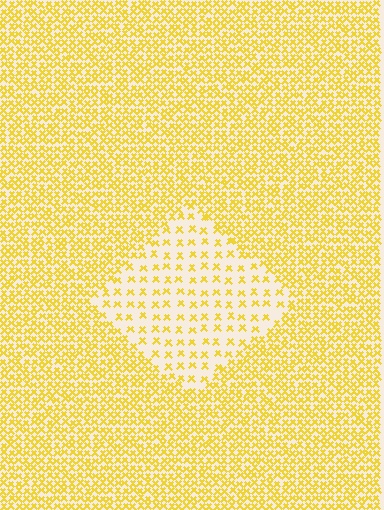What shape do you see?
I see a diamond.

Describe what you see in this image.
The image contains small yellow elements arranged at two different densities. A diamond-shaped region is visible where the elements are less densely packed than the surrounding area.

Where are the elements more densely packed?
The elements are more densely packed outside the diamond boundary.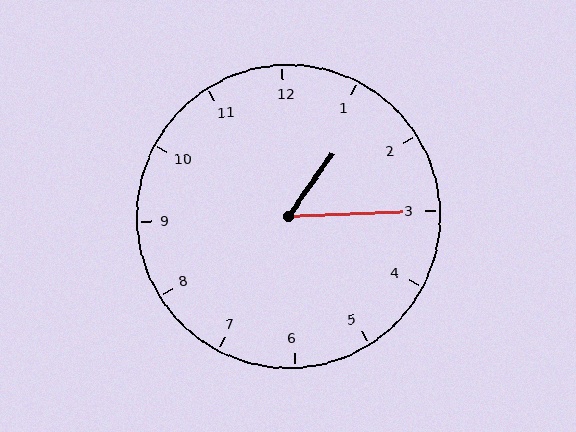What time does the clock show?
1:15.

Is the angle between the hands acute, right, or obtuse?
It is acute.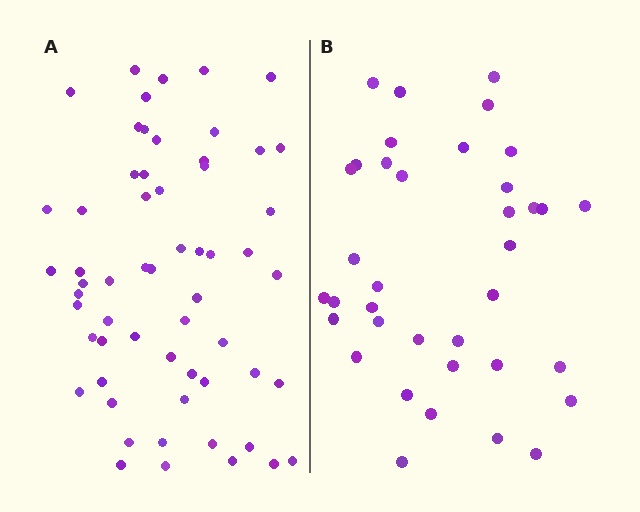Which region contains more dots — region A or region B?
Region A (the left region) has more dots.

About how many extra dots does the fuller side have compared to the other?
Region A has approximately 20 more dots than region B.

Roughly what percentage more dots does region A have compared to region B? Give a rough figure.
About 60% more.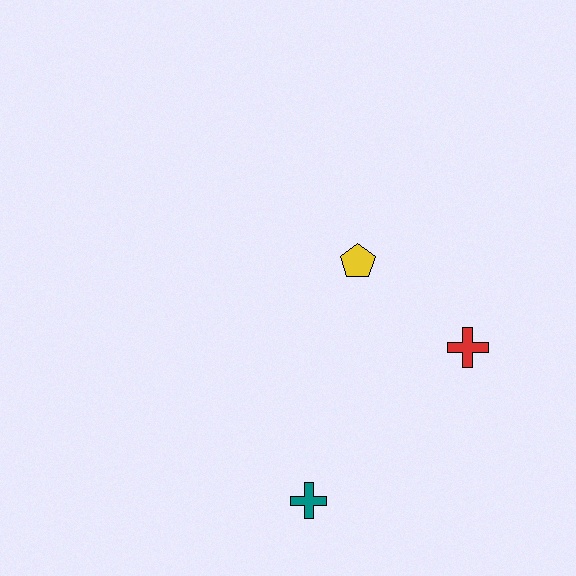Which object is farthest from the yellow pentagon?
The teal cross is farthest from the yellow pentagon.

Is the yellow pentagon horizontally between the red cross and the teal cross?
Yes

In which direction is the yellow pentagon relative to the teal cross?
The yellow pentagon is above the teal cross.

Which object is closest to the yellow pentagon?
The red cross is closest to the yellow pentagon.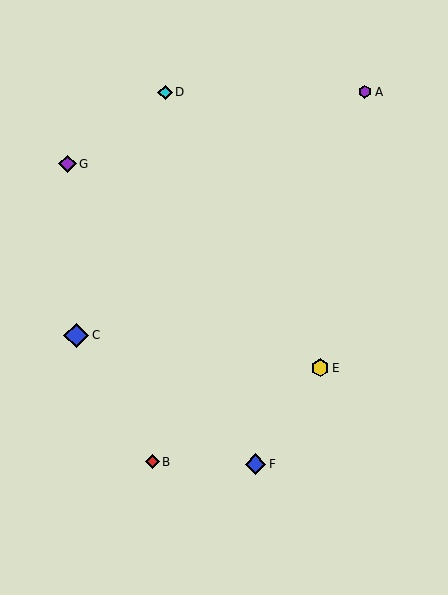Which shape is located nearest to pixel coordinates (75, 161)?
The purple diamond (labeled G) at (67, 164) is nearest to that location.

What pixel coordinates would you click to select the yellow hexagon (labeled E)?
Click at (320, 368) to select the yellow hexagon E.